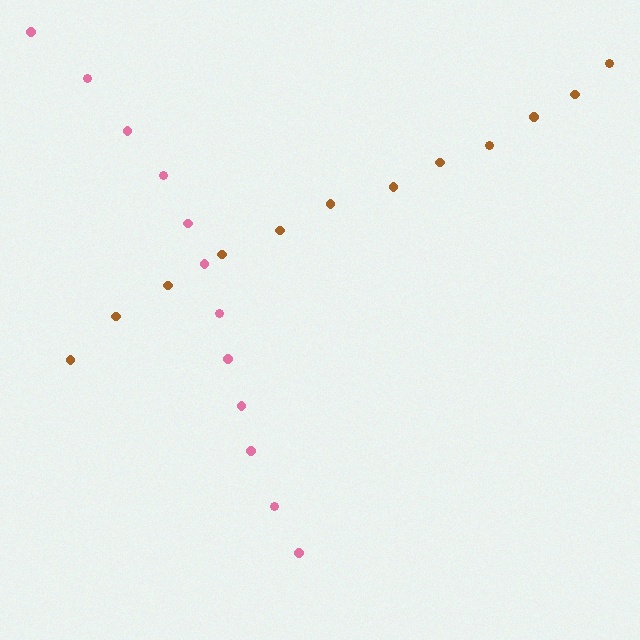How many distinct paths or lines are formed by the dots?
There are 2 distinct paths.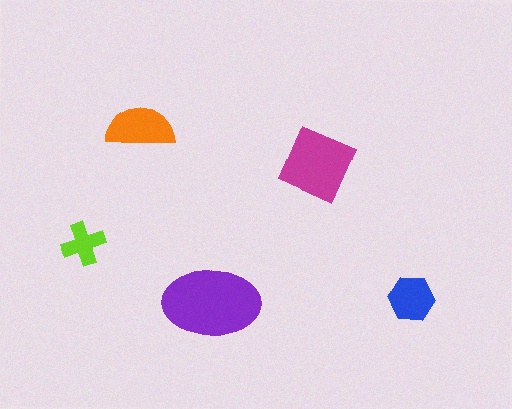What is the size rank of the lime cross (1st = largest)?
5th.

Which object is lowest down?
The purple ellipse is bottommost.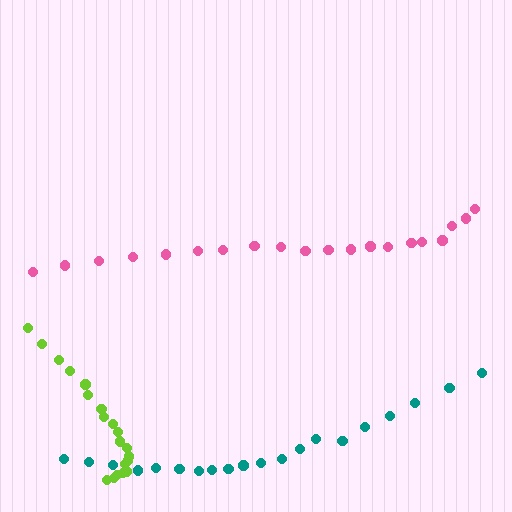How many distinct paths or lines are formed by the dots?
There are 3 distinct paths.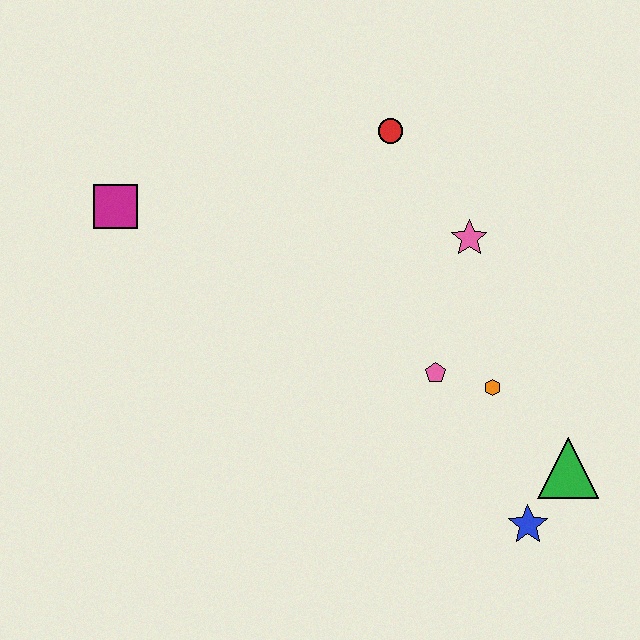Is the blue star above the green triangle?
No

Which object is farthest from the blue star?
The magenta square is farthest from the blue star.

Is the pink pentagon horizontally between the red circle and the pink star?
Yes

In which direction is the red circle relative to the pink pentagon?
The red circle is above the pink pentagon.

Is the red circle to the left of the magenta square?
No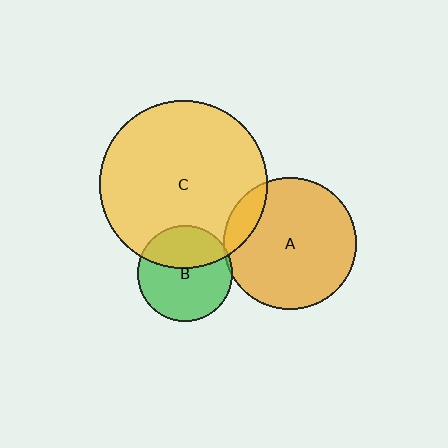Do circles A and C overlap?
Yes.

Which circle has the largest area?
Circle C (yellow).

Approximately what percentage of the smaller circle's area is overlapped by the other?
Approximately 10%.